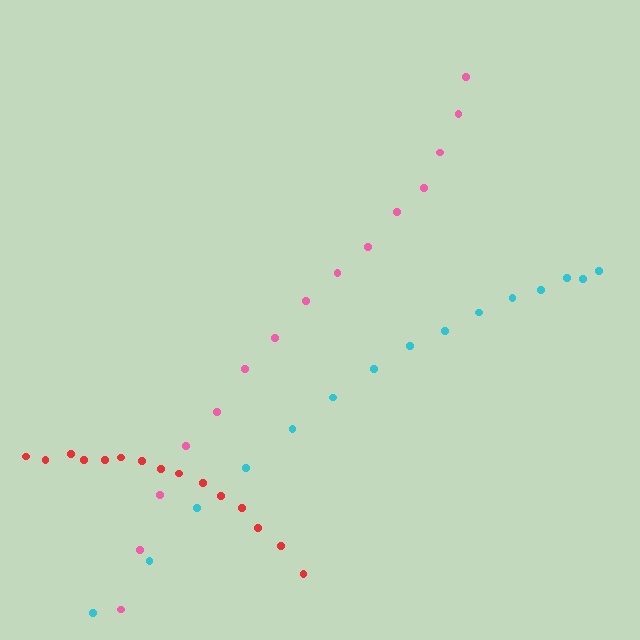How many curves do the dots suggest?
There are 3 distinct paths.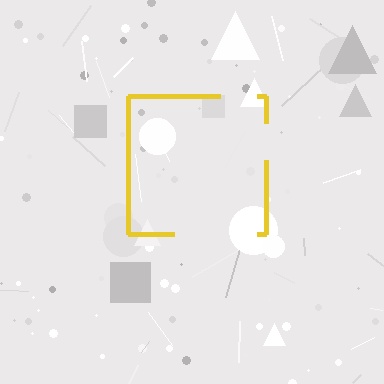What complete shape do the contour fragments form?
The contour fragments form a square.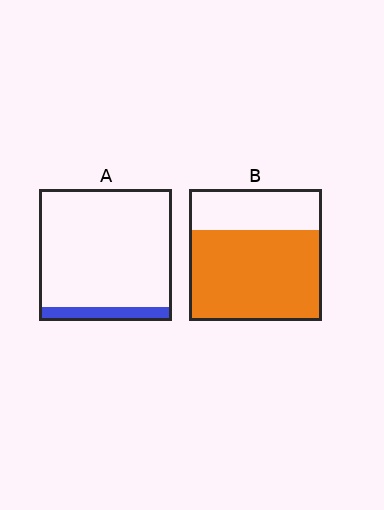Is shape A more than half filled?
No.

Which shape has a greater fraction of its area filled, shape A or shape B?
Shape B.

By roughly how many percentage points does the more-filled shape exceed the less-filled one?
By roughly 60 percentage points (B over A).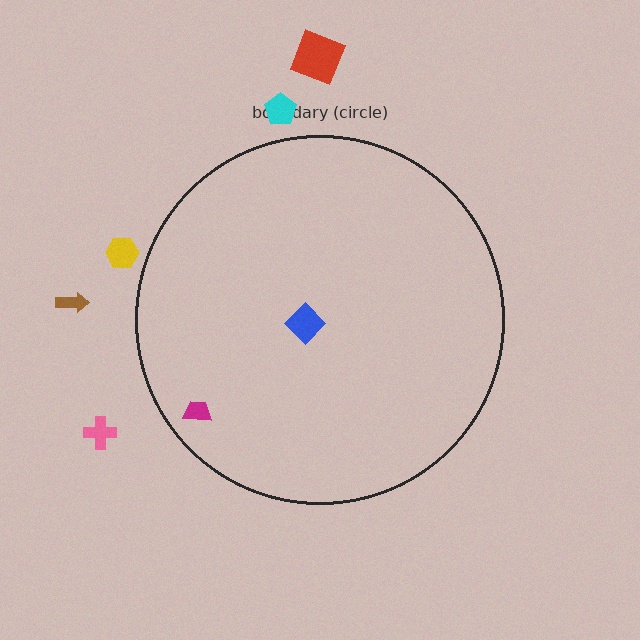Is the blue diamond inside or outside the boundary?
Inside.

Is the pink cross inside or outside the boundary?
Outside.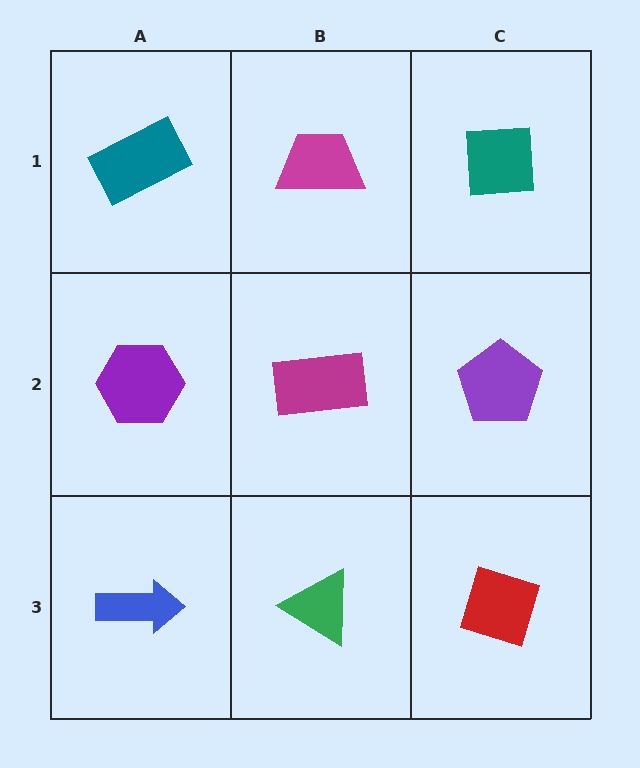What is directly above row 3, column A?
A purple hexagon.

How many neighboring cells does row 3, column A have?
2.